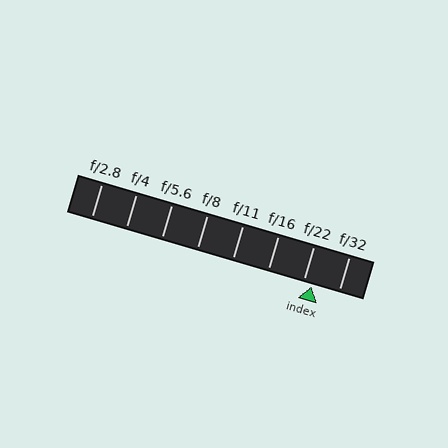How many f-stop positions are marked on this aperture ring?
There are 8 f-stop positions marked.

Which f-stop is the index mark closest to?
The index mark is closest to f/22.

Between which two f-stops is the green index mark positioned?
The index mark is between f/22 and f/32.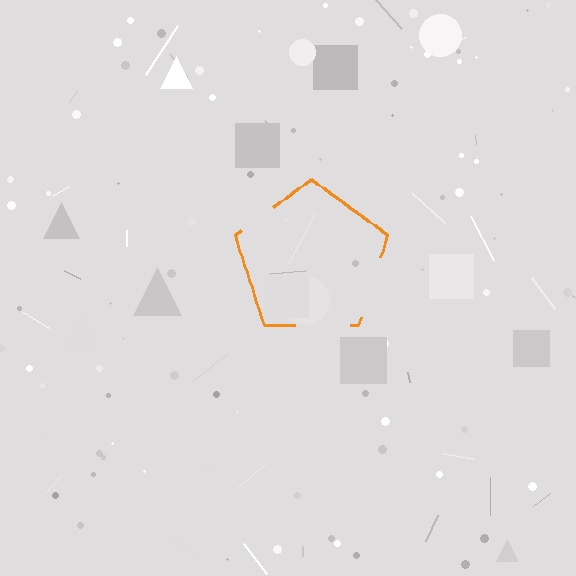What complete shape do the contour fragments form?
The contour fragments form a pentagon.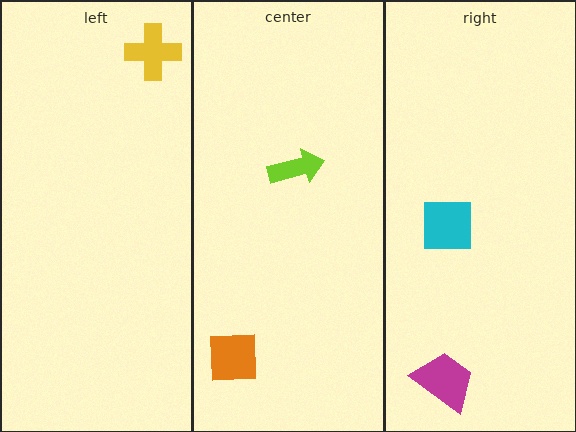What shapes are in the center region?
The orange square, the lime arrow.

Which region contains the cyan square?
The right region.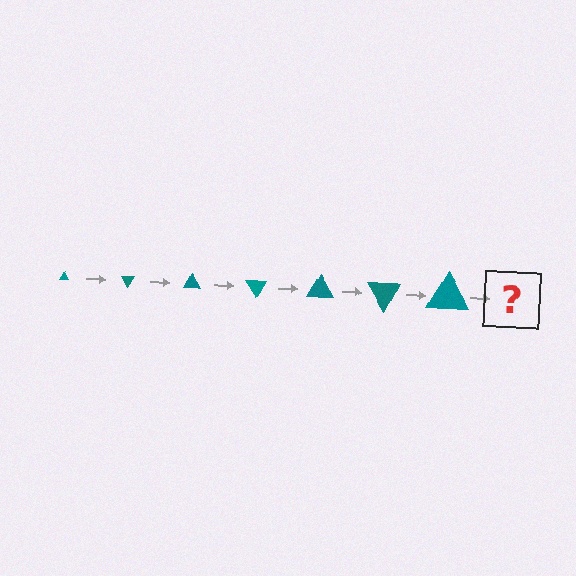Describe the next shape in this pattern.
It should be a triangle, larger than the previous one and rotated 420 degrees from the start.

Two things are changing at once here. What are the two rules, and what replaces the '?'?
The two rules are that the triangle grows larger each step and it rotates 60 degrees each step. The '?' should be a triangle, larger than the previous one and rotated 420 degrees from the start.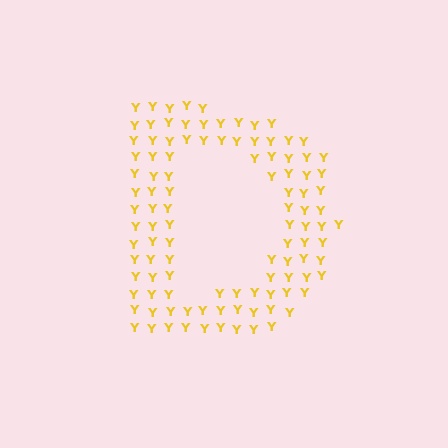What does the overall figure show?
The overall figure shows the letter D.